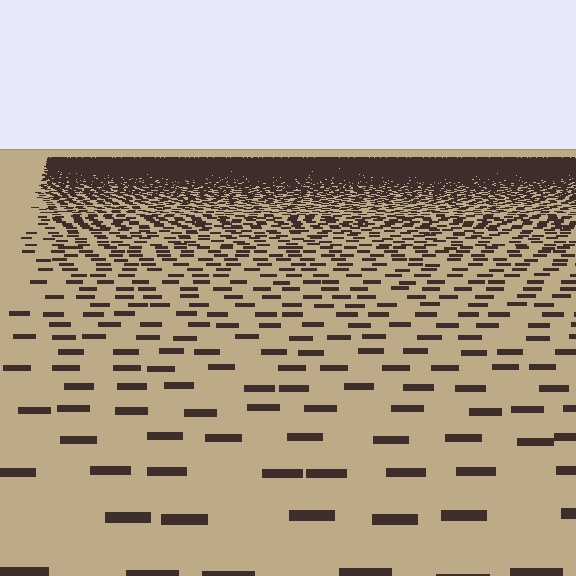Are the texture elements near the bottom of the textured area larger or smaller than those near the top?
Larger. Near the bottom, elements are closer to the viewer and appear at a bigger on-screen size.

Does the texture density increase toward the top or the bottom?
Density increases toward the top.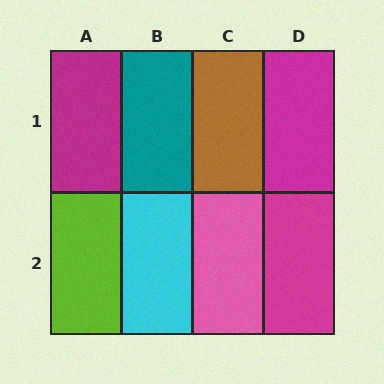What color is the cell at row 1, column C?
Brown.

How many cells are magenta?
3 cells are magenta.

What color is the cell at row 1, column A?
Magenta.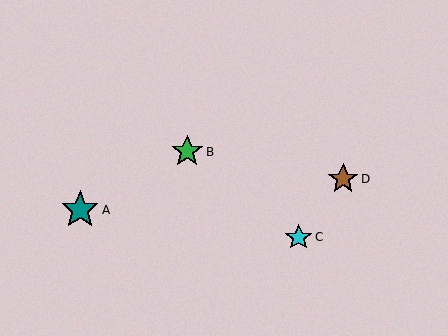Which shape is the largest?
The teal star (labeled A) is the largest.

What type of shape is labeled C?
Shape C is a cyan star.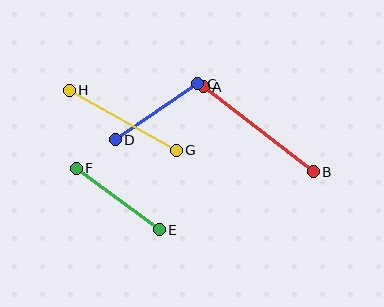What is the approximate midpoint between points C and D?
The midpoint is at approximately (156, 112) pixels.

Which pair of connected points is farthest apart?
Points A and B are farthest apart.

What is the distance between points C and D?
The distance is approximately 100 pixels.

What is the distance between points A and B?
The distance is approximately 139 pixels.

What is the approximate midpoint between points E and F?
The midpoint is at approximately (118, 199) pixels.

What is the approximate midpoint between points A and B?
The midpoint is at approximately (258, 129) pixels.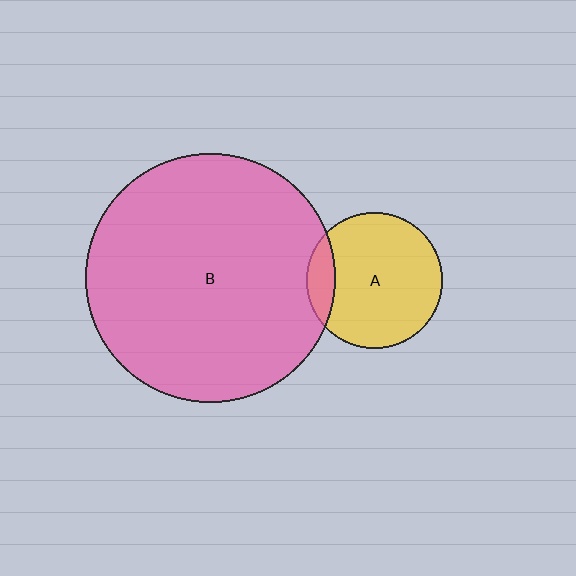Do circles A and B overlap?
Yes.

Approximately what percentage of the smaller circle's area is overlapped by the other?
Approximately 15%.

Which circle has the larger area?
Circle B (pink).